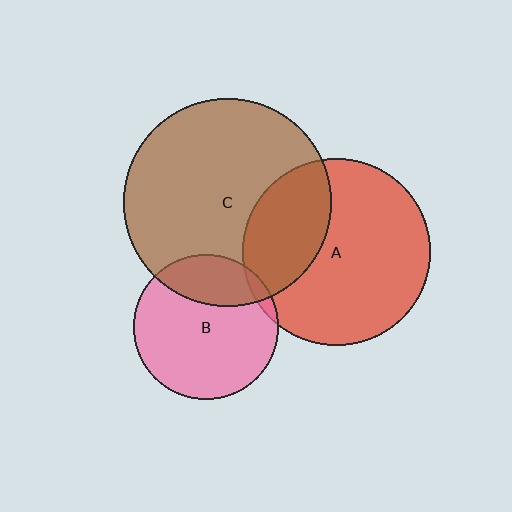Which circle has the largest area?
Circle C (brown).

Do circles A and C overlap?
Yes.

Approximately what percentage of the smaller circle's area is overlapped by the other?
Approximately 30%.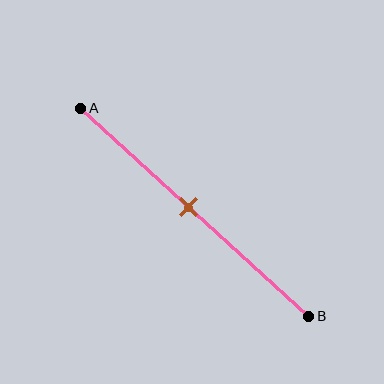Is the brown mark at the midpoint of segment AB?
Yes, the mark is approximately at the midpoint.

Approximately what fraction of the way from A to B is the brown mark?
The brown mark is approximately 45% of the way from A to B.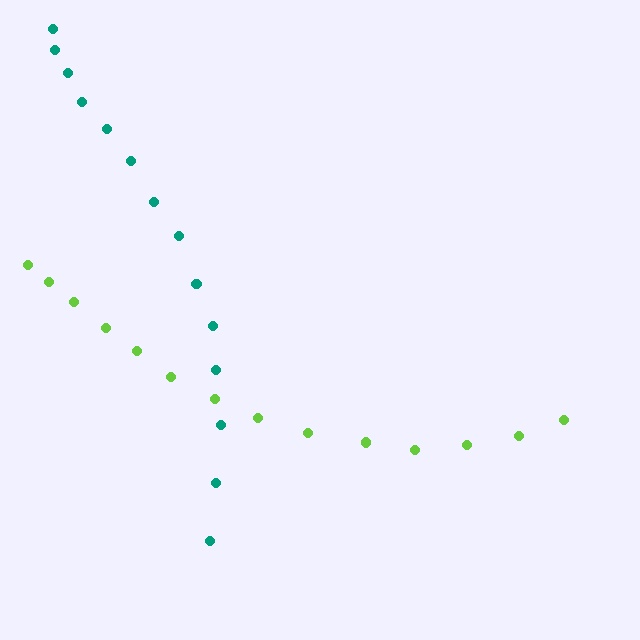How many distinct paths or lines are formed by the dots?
There are 2 distinct paths.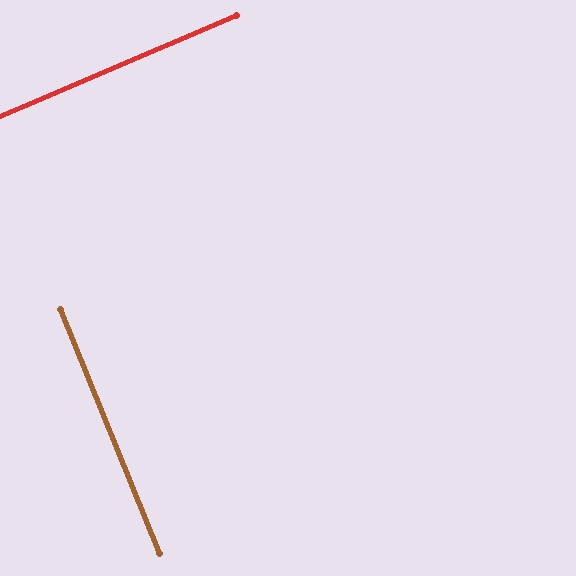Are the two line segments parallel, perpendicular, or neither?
Perpendicular — they meet at approximately 89°.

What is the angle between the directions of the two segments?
Approximately 89 degrees.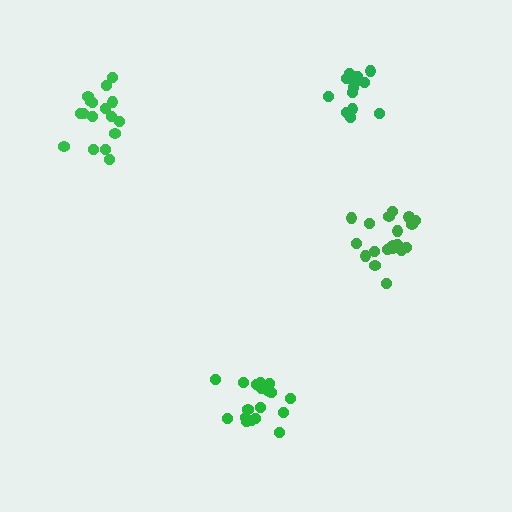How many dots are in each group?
Group 1: 18 dots, Group 2: 19 dots, Group 3: 14 dots, Group 4: 18 dots (69 total).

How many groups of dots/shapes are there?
There are 4 groups.